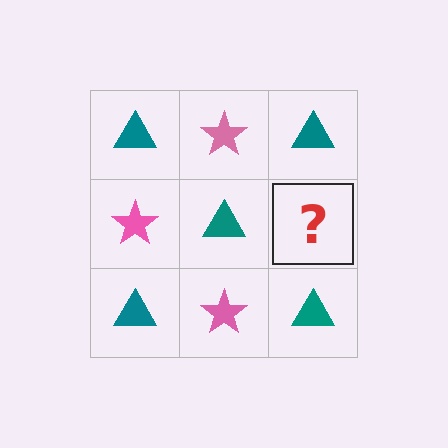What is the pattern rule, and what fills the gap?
The rule is that it alternates teal triangle and pink star in a checkerboard pattern. The gap should be filled with a pink star.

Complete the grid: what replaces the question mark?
The question mark should be replaced with a pink star.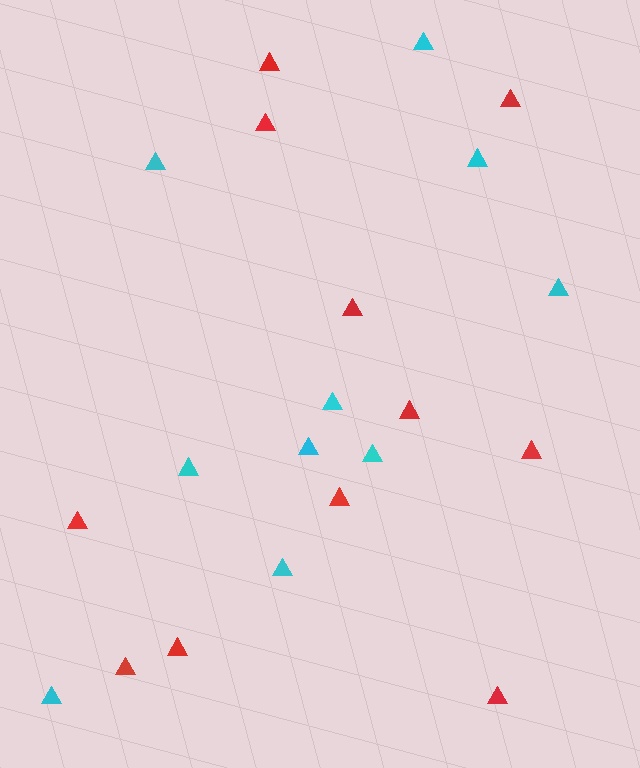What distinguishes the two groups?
There are 2 groups: one group of red triangles (11) and one group of cyan triangles (10).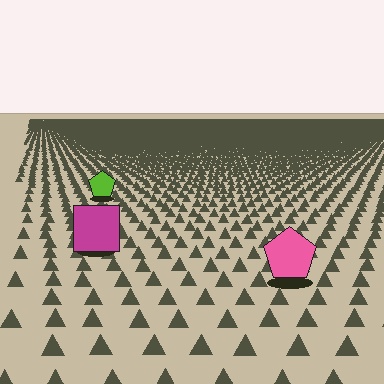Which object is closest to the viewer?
The pink pentagon is closest. The texture marks near it are larger and more spread out.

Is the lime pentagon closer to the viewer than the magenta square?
No. The magenta square is closer — you can tell from the texture gradient: the ground texture is coarser near it.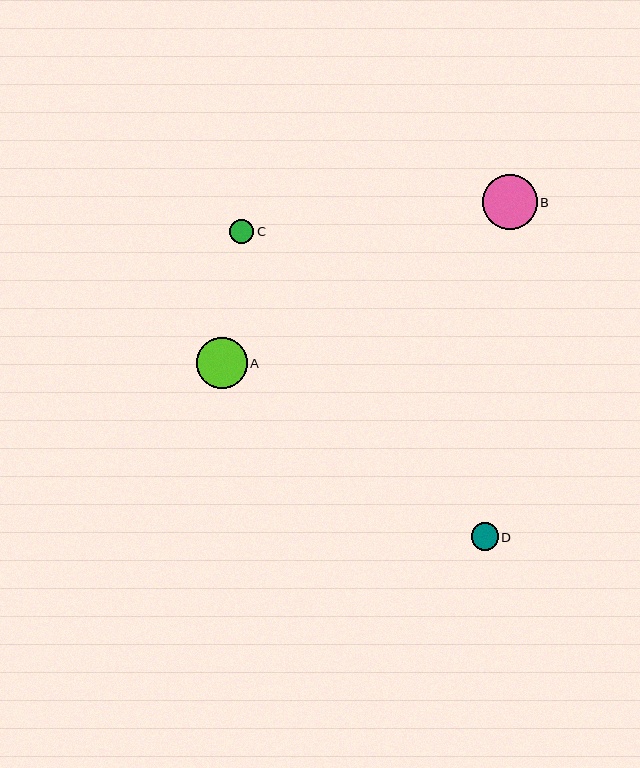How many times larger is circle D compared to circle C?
Circle D is approximately 1.1 times the size of circle C.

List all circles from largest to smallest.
From largest to smallest: B, A, D, C.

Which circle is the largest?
Circle B is the largest with a size of approximately 55 pixels.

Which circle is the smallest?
Circle C is the smallest with a size of approximately 24 pixels.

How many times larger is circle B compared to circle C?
Circle B is approximately 2.2 times the size of circle C.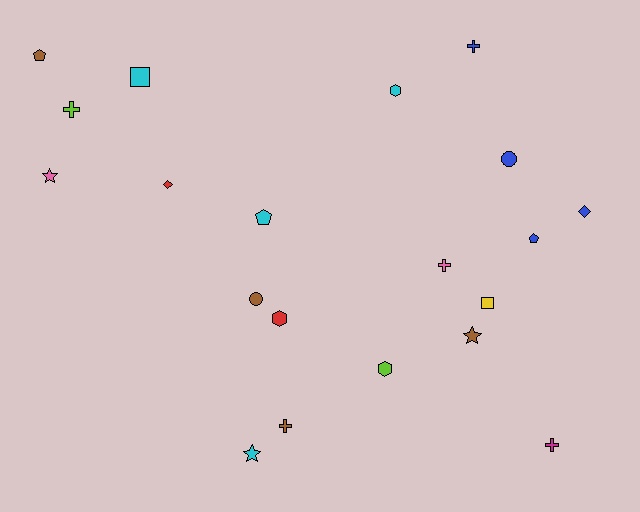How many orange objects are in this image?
There are no orange objects.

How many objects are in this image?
There are 20 objects.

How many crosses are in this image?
There are 5 crosses.